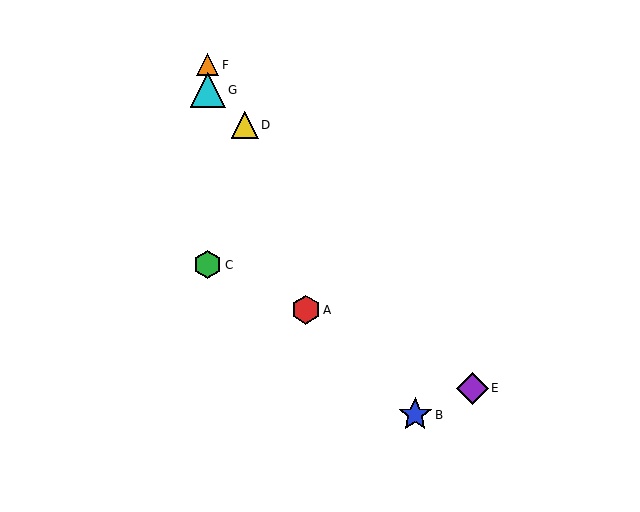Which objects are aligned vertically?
Objects C, F, G are aligned vertically.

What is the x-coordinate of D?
Object D is at x≈245.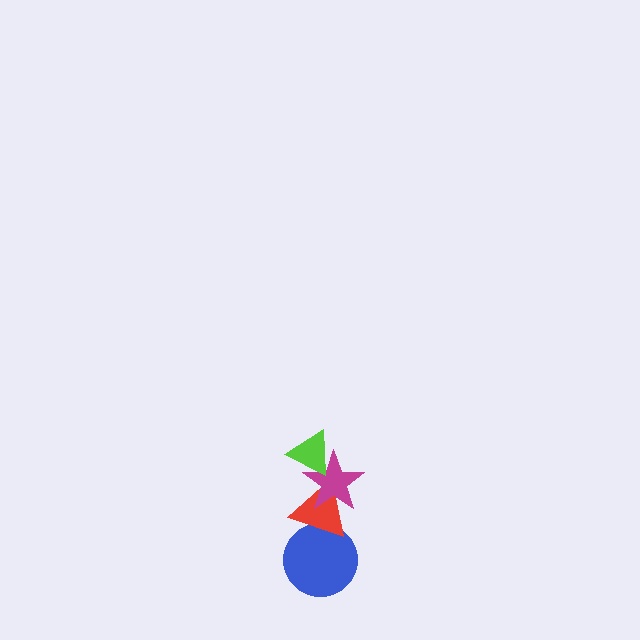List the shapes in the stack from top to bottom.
From top to bottom: the lime triangle, the magenta star, the red triangle, the blue circle.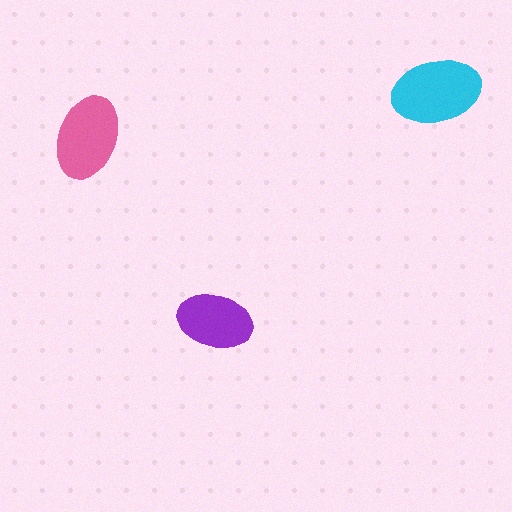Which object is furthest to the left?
The pink ellipse is leftmost.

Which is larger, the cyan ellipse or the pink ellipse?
The cyan one.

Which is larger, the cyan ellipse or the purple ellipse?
The cyan one.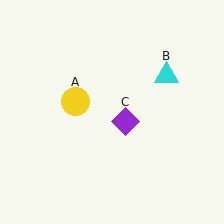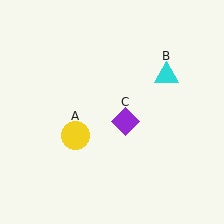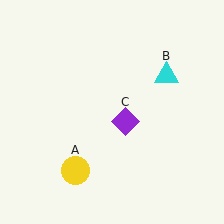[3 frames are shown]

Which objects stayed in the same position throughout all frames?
Cyan triangle (object B) and purple diamond (object C) remained stationary.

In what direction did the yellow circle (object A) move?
The yellow circle (object A) moved down.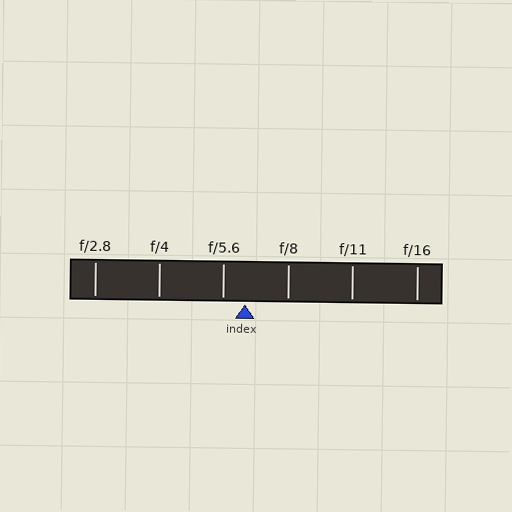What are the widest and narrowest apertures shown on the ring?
The widest aperture shown is f/2.8 and the narrowest is f/16.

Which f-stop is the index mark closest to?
The index mark is closest to f/5.6.